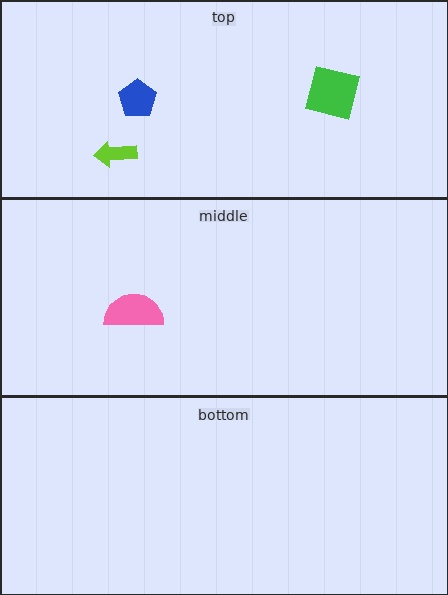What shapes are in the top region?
The green square, the blue pentagon, the lime arrow.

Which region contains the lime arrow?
The top region.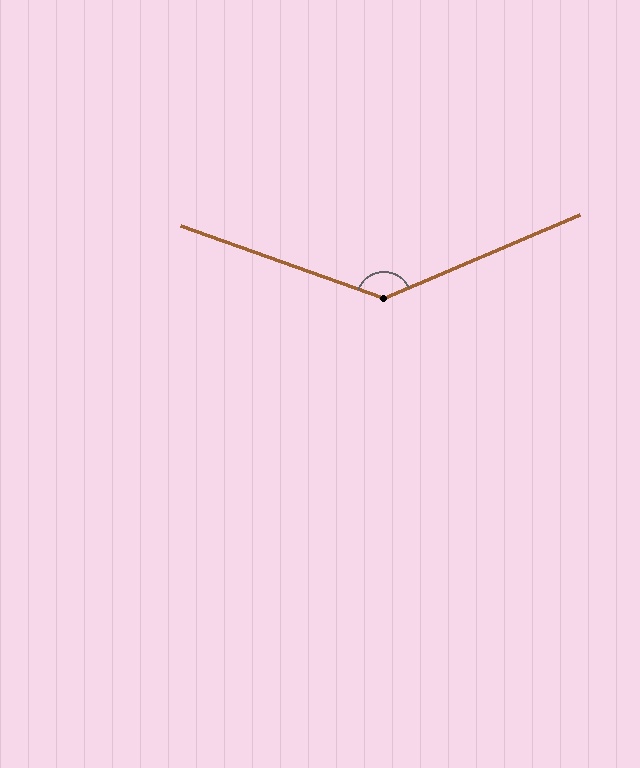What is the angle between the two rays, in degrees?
Approximately 137 degrees.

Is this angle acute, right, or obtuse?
It is obtuse.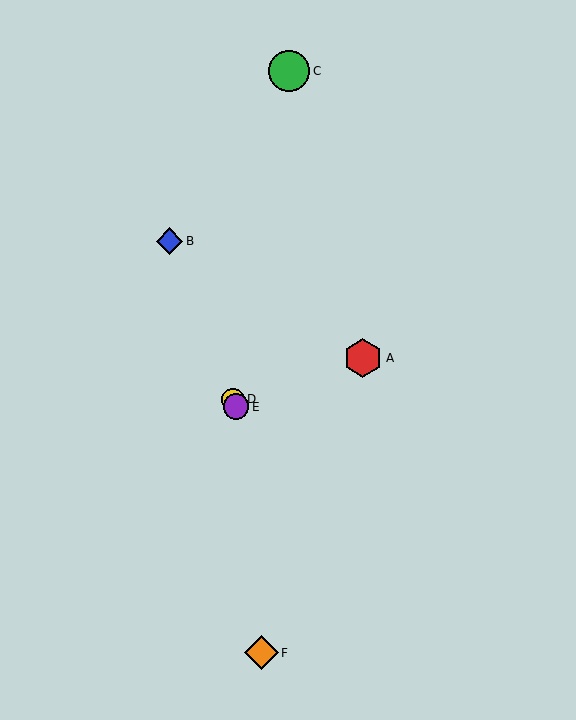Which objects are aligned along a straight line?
Objects B, D, E are aligned along a straight line.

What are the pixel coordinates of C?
Object C is at (289, 71).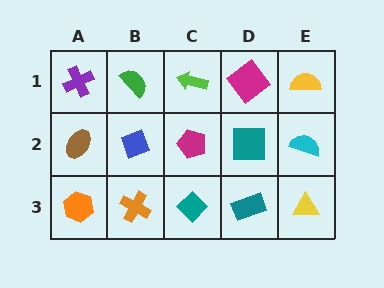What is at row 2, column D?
A teal square.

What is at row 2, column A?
A brown ellipse.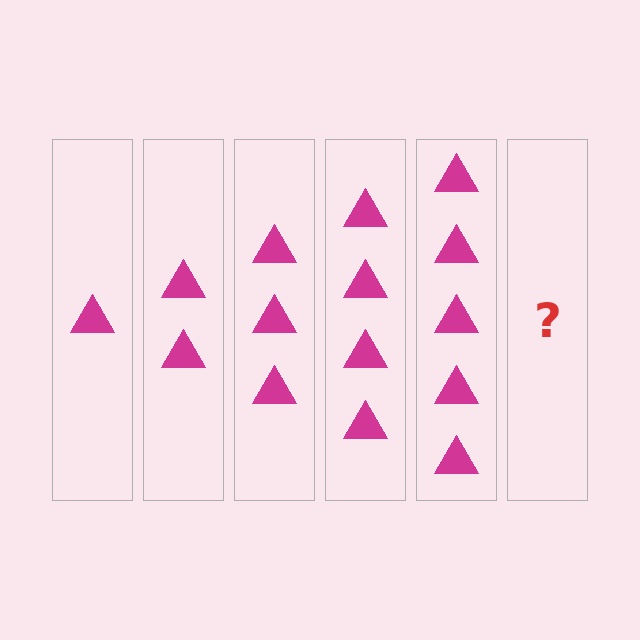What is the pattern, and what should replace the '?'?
The pattern is that each step adds one more triangle. The '?' should be 6 triangles.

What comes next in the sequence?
The next element should be 6 triangles.